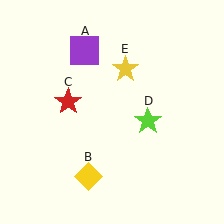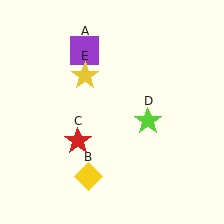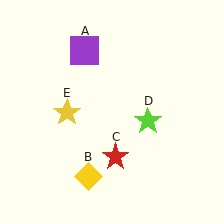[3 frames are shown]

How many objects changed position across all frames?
2 objects changed position: red star (object C), yellow star (object E).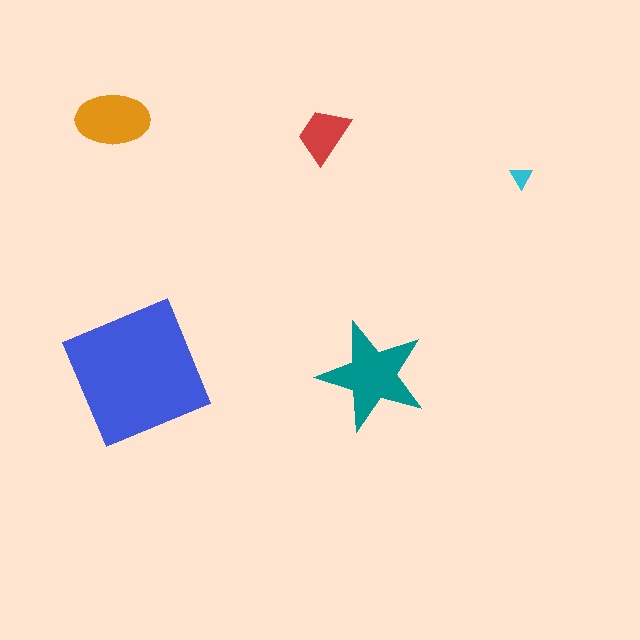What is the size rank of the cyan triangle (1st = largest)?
5th.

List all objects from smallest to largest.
The cyan triangle, the red trapezoid, the orange ellipse, the teal star, the blue square.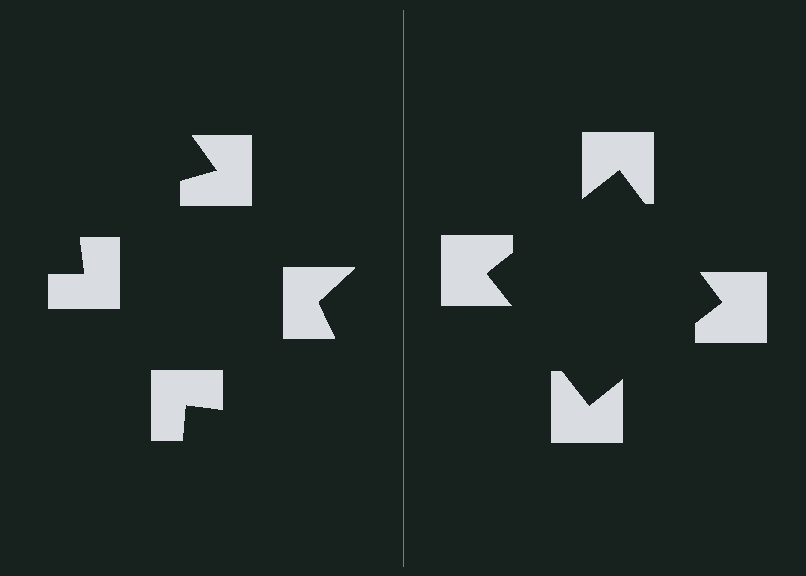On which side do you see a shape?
An illusory square appears on the right side. On the left side the wedge cuts are rotated, so no coherent shape forms.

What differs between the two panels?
The notched squares are positioned identically on both sides; only the wedge orientations differ. On the right they align to a square; on the left they are misaligned.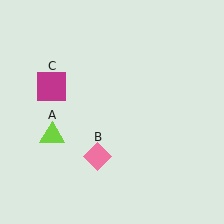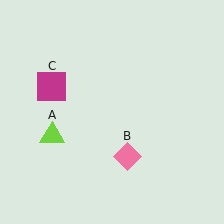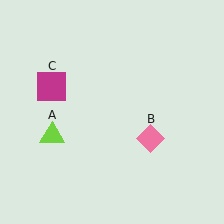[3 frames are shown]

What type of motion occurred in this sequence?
The pink diamond (object B) rotated counterclockwise around the center of the scene.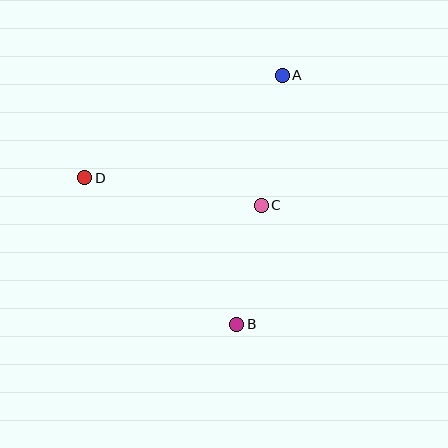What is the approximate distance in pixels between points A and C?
The distance between A and C is approximately 132 pixels.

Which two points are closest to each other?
Points B and C are closest to each other.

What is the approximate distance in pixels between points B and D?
The distance between B and D is approximately 211 pixels.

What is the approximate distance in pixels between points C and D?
The distance between C and D is approximately 179 pixels.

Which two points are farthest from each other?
Points A and B are farthest from each other.